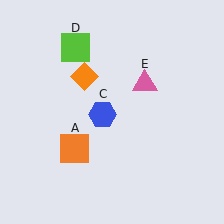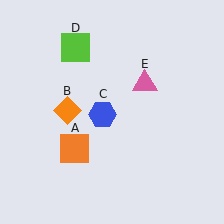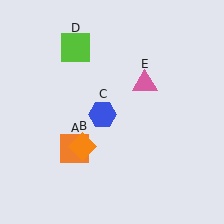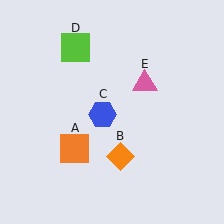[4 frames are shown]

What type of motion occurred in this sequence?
The orange diamond (object B) rotated counterclockwise around the center of the scene.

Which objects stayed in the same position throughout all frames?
Orange square (object A) and blue hexagon (object C) and lime square (object D) and pink triangle (object E) remained stationary.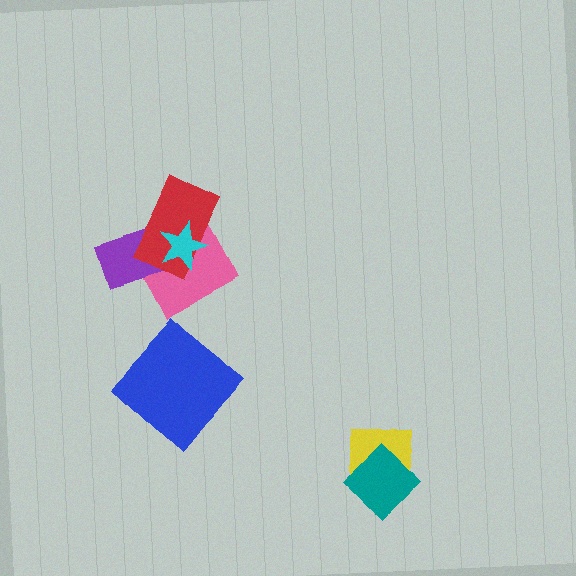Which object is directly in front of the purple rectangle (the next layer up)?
The red rectangle is directly in front of the purple rectangle.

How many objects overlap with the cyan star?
3 objects overlap with the cyan star.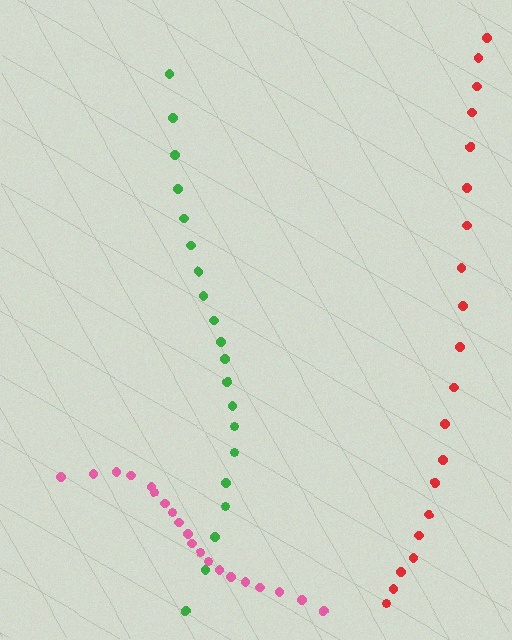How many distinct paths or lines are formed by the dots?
There are 3 distinct paths.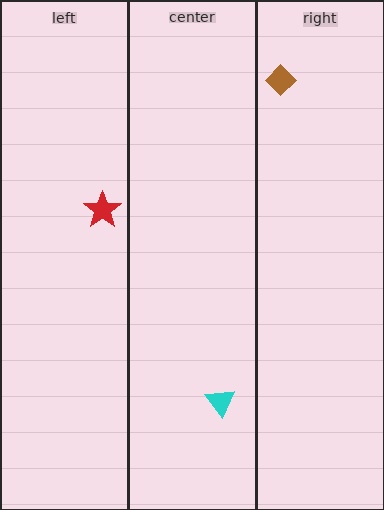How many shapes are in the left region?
1.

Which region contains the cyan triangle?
The center region.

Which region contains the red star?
The left region.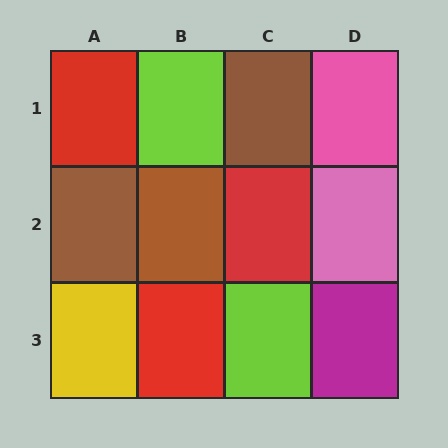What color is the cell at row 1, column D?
Pink.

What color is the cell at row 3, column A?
Yellow.